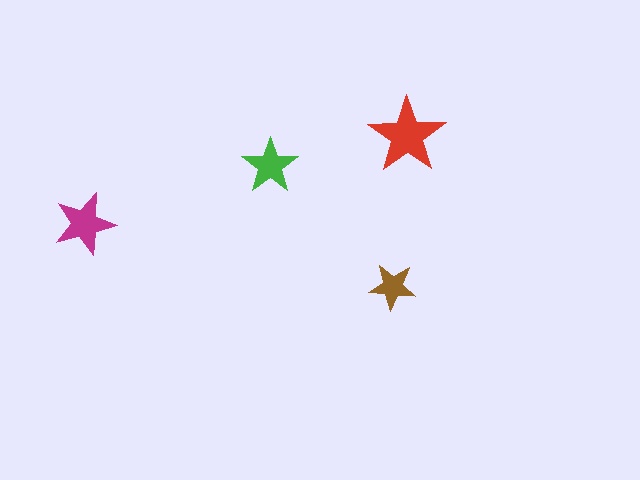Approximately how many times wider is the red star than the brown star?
About 1.5 times wider.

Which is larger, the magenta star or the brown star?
The magenta one.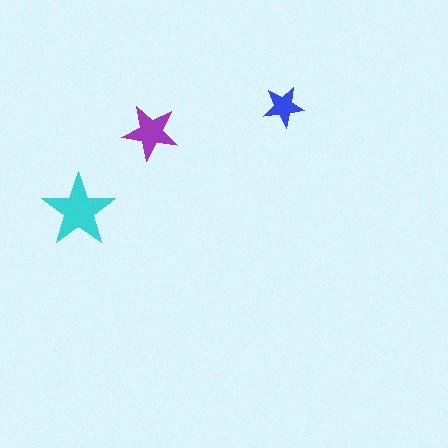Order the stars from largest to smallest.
the cyan one, the purple one, the blue one.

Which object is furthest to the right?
The blue star is rightmost.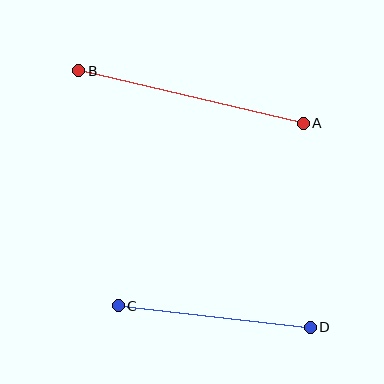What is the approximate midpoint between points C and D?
The midpoint is at approximately (214, 316) pixels.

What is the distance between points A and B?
The distance is approximately 231 pixels.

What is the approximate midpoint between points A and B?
The midpoint is at approximately (191, 97) pixels.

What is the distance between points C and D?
The distance is approximately 193 pixels.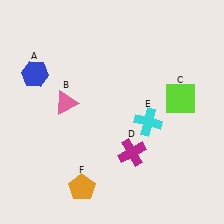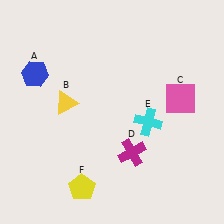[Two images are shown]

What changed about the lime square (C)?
In Image 1, C is lime. In Image 2, it changed to pink.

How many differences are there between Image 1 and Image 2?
There are 3 differences between the two images.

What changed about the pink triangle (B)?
In Image 1, B is pink. In Image 2, it changed to yellow.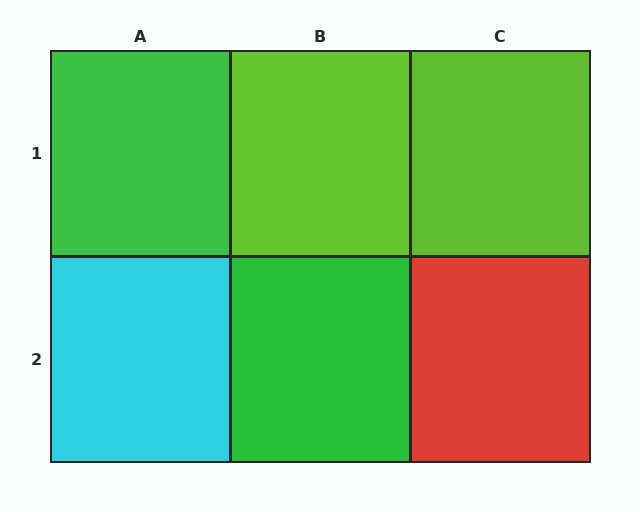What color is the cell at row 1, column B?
Lime.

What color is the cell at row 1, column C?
Lime.